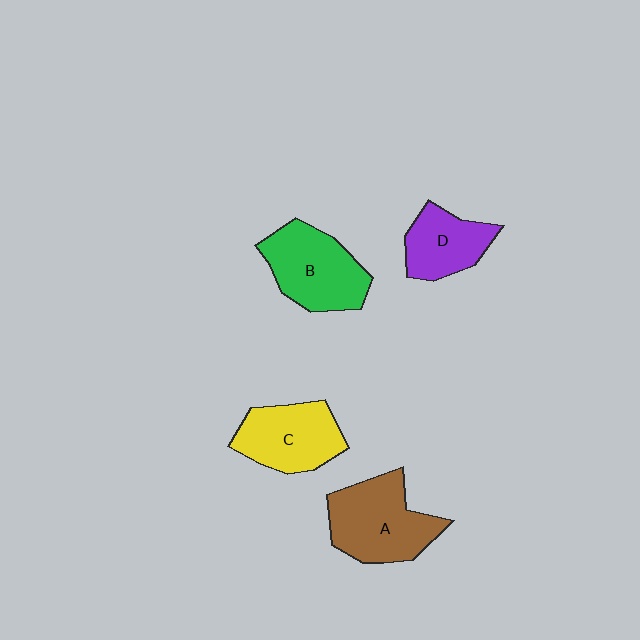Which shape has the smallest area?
Shape D (purple).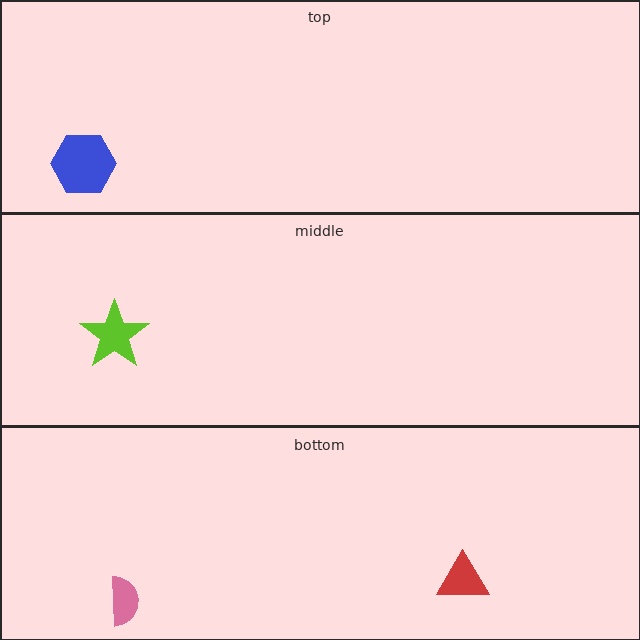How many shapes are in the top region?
1.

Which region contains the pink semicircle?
The bottom region.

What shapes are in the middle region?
The lime star.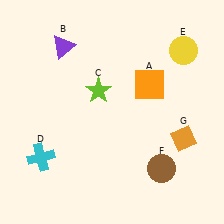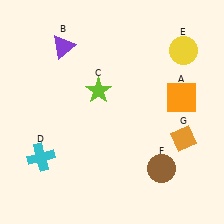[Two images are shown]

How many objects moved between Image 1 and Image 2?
1 object moved between the two images.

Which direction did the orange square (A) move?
The orange square (A) moved right.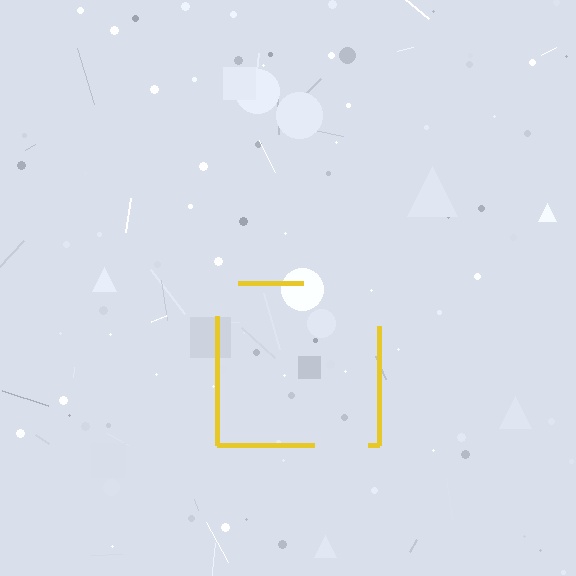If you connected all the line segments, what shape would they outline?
They would outline a square.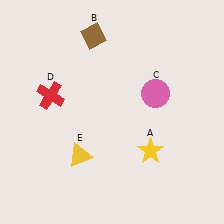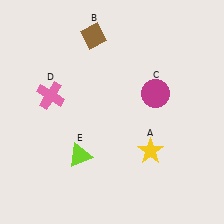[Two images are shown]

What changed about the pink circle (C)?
In Image 1, C is pink. In Image 2, it changed to magenta.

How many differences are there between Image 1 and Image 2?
There are 3 differences between the two images.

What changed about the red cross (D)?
In Image 1, D is red. In Image 2, it changed to pink.